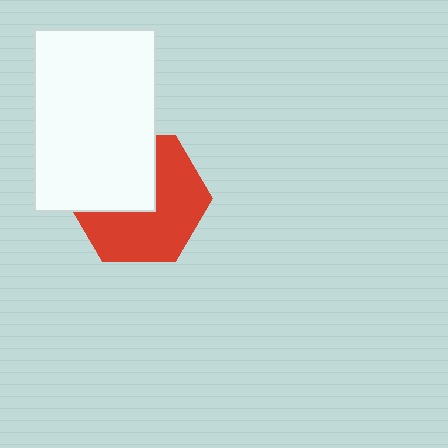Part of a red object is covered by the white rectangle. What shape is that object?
It is a hexagon.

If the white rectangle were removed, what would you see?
You would see the complete red hexagon.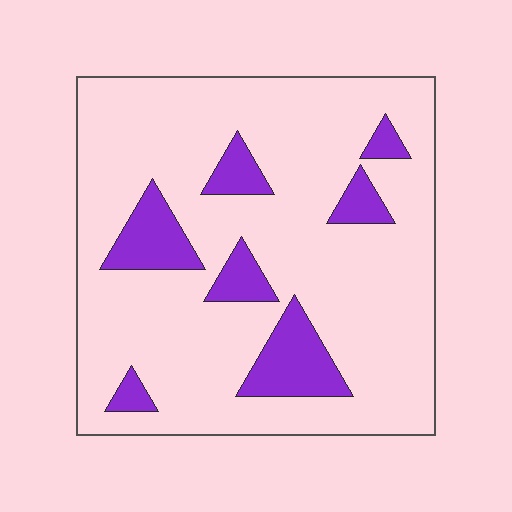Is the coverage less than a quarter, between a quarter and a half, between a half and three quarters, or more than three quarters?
Less than a quarter.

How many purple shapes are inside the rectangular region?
7.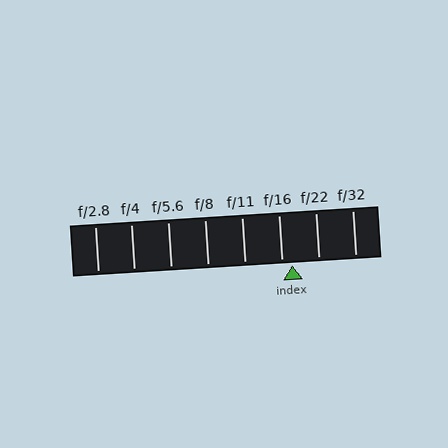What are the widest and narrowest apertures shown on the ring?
The widest aperture shown is f/2.8 and the narrowest is f/32.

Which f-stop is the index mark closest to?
The index mark is closest to f/16.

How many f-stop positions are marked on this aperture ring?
There are 8 f-stop positions marked.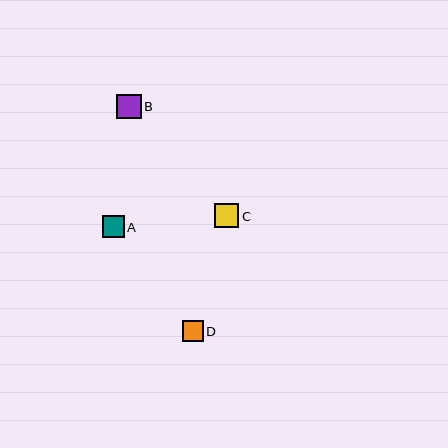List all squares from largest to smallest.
From largest to smallest: B, C, A, D.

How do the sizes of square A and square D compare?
Square A and square D are approximately the same size.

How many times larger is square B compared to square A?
Square B is approximately 1.1 times the size of square A.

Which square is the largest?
Square B is the largest with a size of approximately 24 pixels.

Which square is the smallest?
Square D is the smallest with a size of approximately 21 pixels.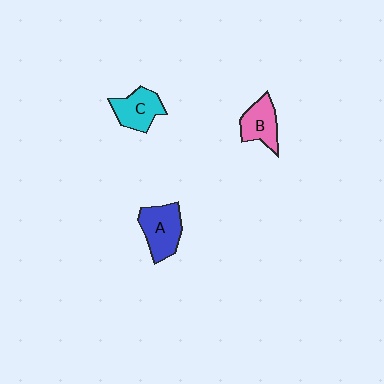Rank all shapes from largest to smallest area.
From largest to smallest: A (blue), C (cyan), B (pink).